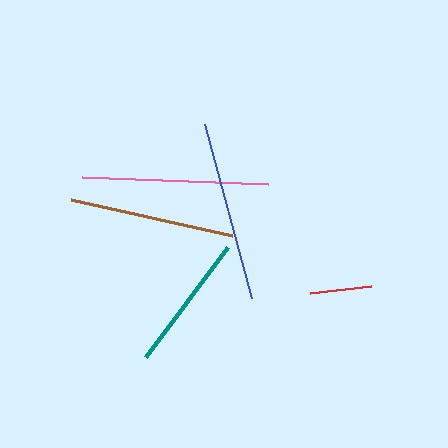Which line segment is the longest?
The pink line is the longest at approximately 187 pixels.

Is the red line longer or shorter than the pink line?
The pink line is longer than the red line.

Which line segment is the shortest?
The red line is the shortest at approximately 62 pixels.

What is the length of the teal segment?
The teal segment is approximately 137 pixels long.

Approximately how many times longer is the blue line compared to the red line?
The blue line is approximately 2.9 times the length of the red line.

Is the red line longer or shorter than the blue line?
The blue line is longer than the red line.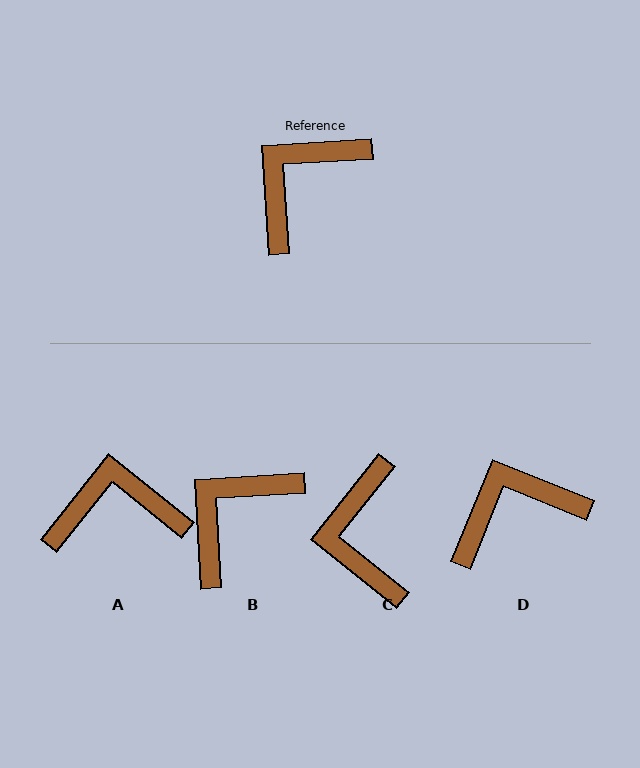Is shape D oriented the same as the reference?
No, it is off by about 25 degrees.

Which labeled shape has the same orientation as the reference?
B.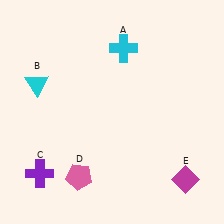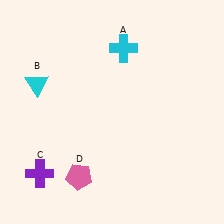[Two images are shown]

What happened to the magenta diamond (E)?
The magenta diamond (E) was removed in Image 2. It was in the bottom-right area of Image 1.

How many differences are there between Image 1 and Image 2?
There is 1 difference between the two images.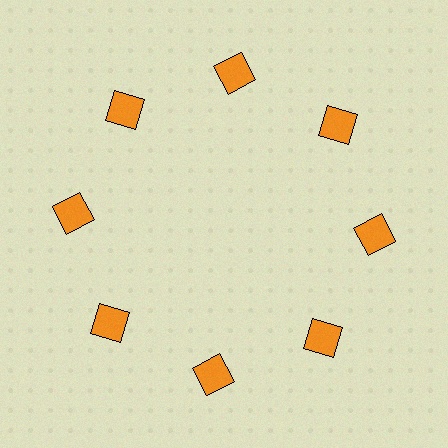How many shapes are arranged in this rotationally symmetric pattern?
There are 8 shapes, arranged in 8 groups of 1.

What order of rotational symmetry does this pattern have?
This pattern has 8-fold rotational symmetry.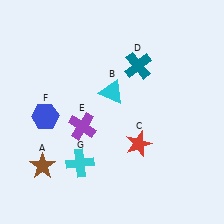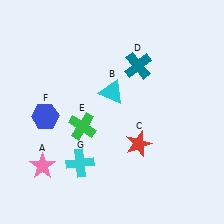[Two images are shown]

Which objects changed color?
A changed from brown to pink. E changed from purple to green.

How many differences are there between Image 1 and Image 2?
There are 2 differences between the two images.